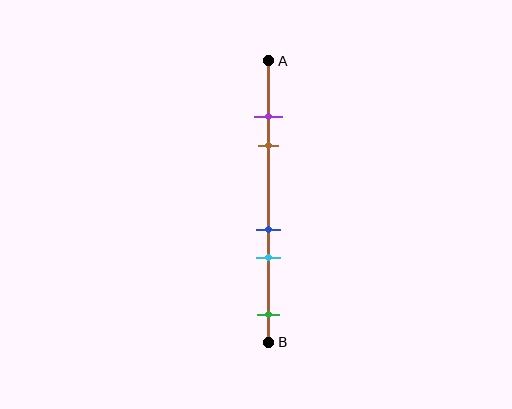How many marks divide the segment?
There are 5 marks dividing the segment.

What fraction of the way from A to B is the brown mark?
The brown mark is approximately 30% (0.3) of the way from A to B.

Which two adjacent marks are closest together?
The purple and brown marks are the closest adjacent pair.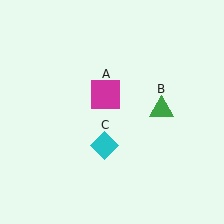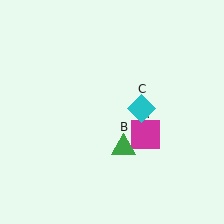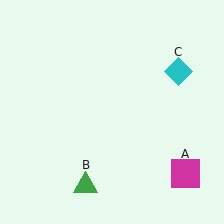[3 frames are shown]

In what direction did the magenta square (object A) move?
The magenta square (object A) moved down and to the right.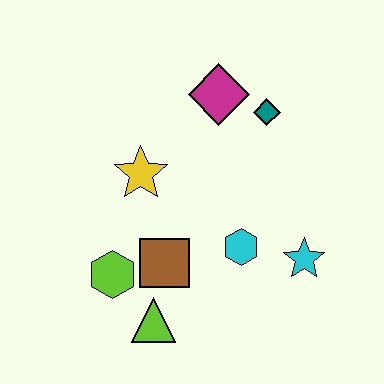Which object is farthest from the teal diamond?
The lime triangle is farthest from the teal diamond.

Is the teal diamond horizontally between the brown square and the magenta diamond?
No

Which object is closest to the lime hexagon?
The brown square is closest to the lime hexagon.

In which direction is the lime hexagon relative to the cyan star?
The lime hexagon is to the left of the cyan star.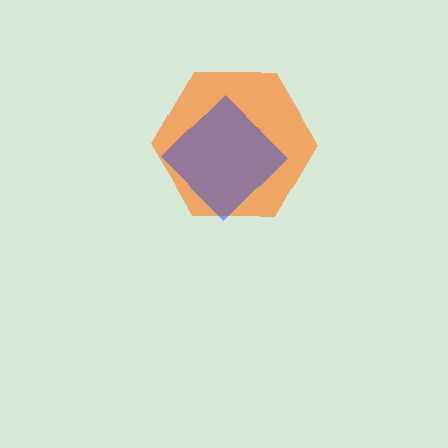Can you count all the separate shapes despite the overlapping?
Yes, there are 2 separate shapes.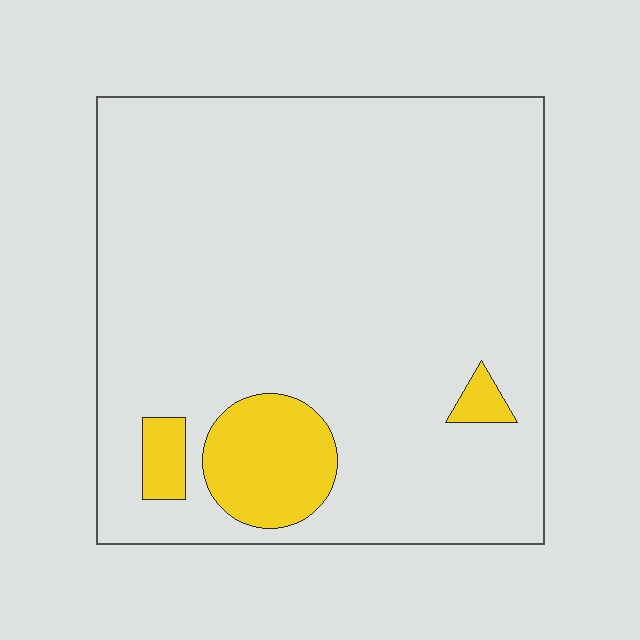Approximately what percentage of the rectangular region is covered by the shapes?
Approximately 10%.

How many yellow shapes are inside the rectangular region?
3.